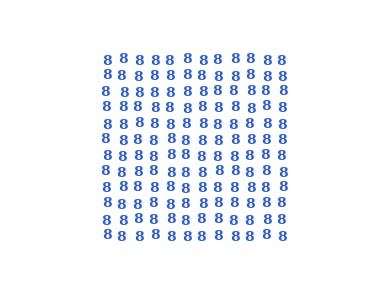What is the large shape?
The large shape is a square.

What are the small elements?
The small elements are digit 8's.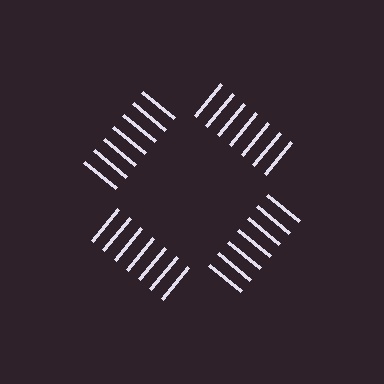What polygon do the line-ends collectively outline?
An illusory square — the line segments terminate on its edges but no continuous stroke is drawn.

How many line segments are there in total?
28 — 7 along each of the 4 edges.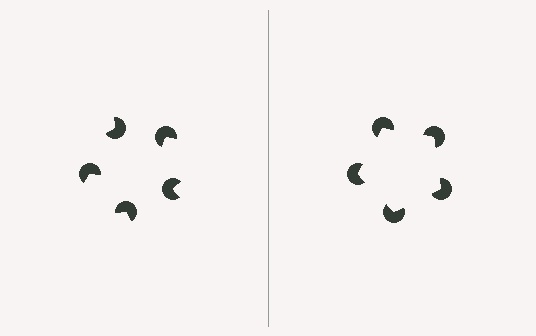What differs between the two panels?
The pac-man discs are positioned identically on both sides; only the wedge orientations differ. On the right they align to a pentagon; on the left they are misaligned.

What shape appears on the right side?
An illusory pentagon.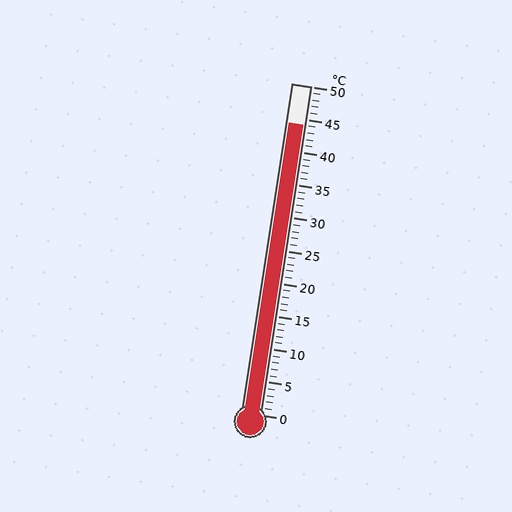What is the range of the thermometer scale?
The thermometer scale ranges from 0°C to 50°C.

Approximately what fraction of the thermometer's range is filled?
The thermometer is filled to approximately 90% of its range.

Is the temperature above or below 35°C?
The temperature is above 35°C.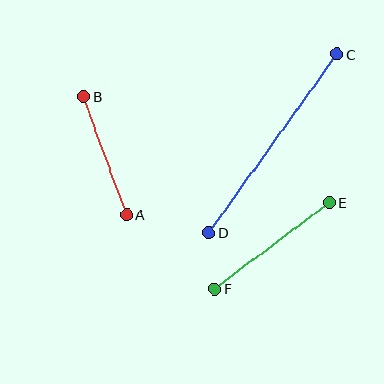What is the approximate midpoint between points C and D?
The midpoint is at approximately (273, 143) pixels.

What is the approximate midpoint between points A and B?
The midpoint is at approximately (105, 156) pixels.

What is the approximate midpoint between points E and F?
The midpoint is at approximately (272, 246) pixels.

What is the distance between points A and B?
The distance is approximately 125 pixels.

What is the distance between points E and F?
The distance is approximately 143 pixels.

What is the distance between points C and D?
The distance is approximately 220 pixels.